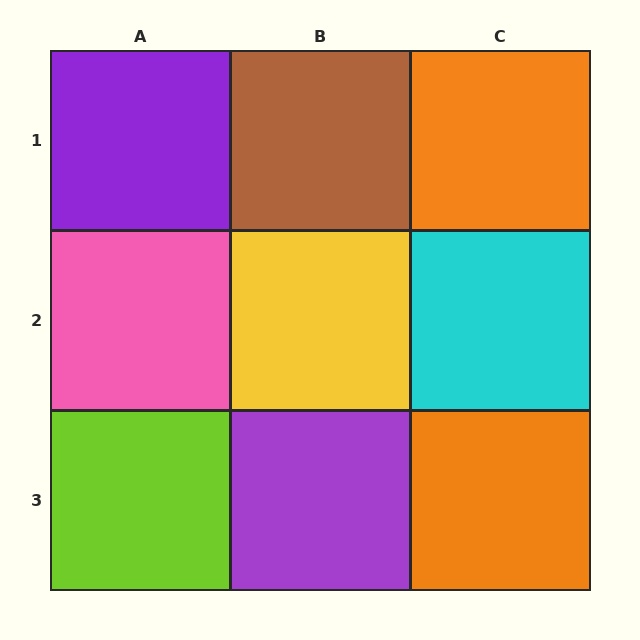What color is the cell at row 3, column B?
Purple.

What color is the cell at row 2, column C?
Cyan.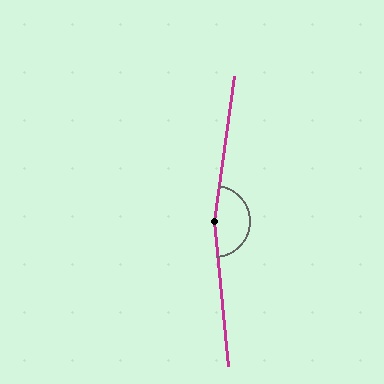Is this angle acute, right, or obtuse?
It is obtuse.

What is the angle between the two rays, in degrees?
Approximately 167 degrees.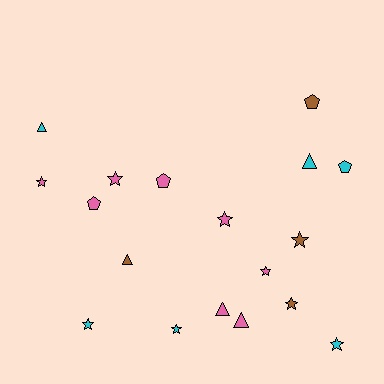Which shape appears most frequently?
Star, with 9 objects.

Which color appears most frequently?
Pink, with 8 objects.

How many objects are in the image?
There are 18 objects.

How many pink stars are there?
There are 4 pink stars.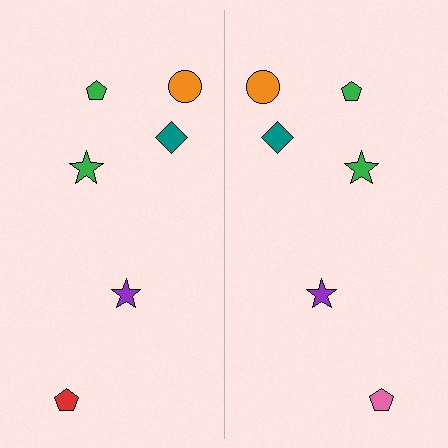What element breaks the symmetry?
The pink pentagon on the right side breaks the symmetry — its mirror counterpart is red.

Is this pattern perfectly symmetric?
No, the pattern is not perfectly symmetric. The pink pentagon on the right side breaks the symmetry — its mirror counterpart is red.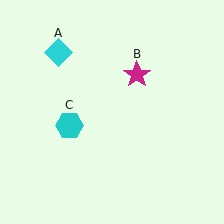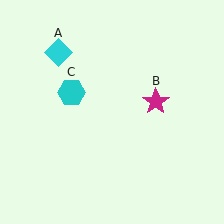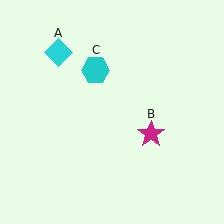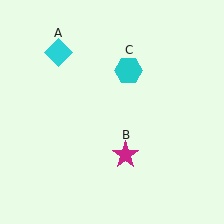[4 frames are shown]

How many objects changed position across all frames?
2 objects changed position: magenta star (object B), cyan hexagon (object C).